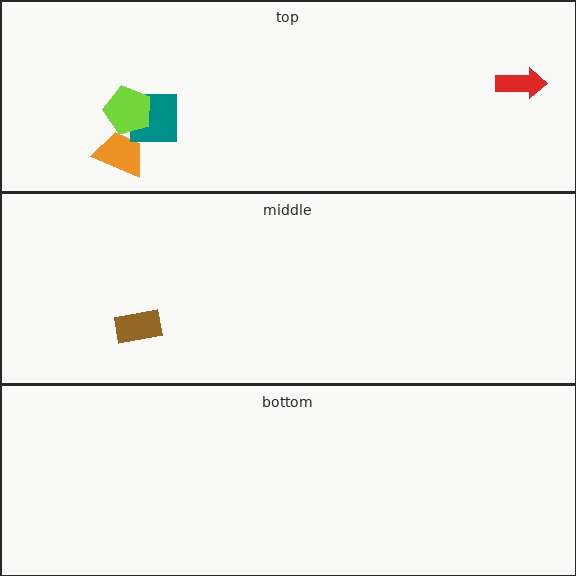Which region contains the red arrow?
The top region.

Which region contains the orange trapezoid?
The top region.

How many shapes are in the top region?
4.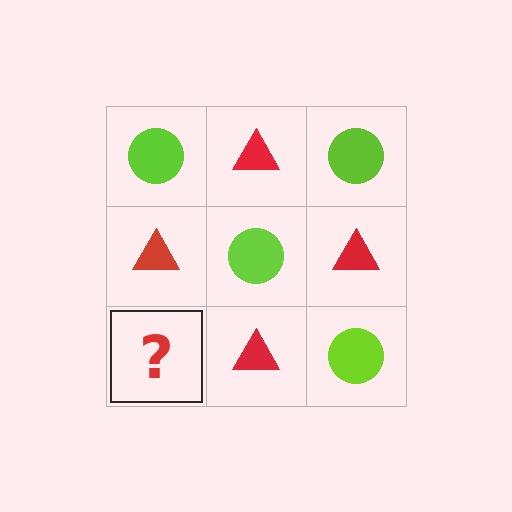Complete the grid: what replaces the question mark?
The question mark should be replaced with a lime circle.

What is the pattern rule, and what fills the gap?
The rule is that it alternates lime circle and red triangle in a checkerboard pattern. The gap should be filled with a lime circle.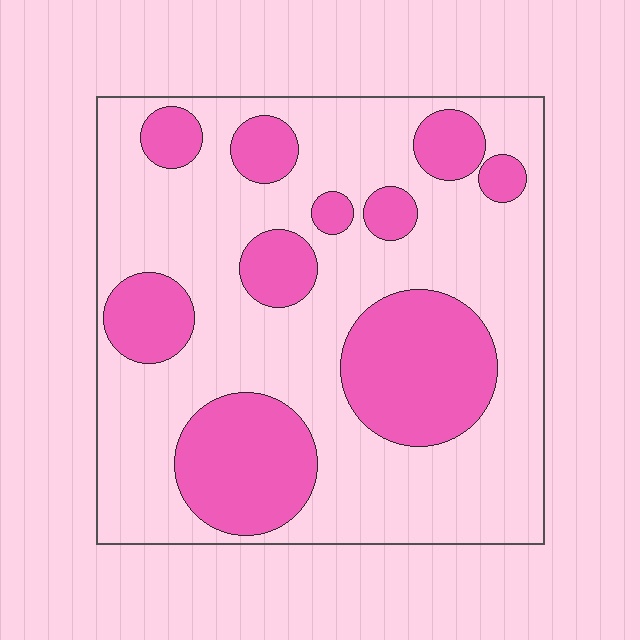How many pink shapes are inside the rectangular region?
10.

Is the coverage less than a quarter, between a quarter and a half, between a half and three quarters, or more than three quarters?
Between a quarter and a half.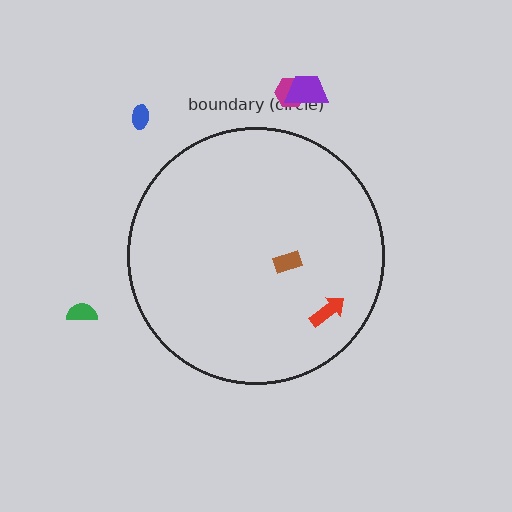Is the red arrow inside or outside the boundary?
Inside.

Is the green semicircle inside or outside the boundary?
Outside.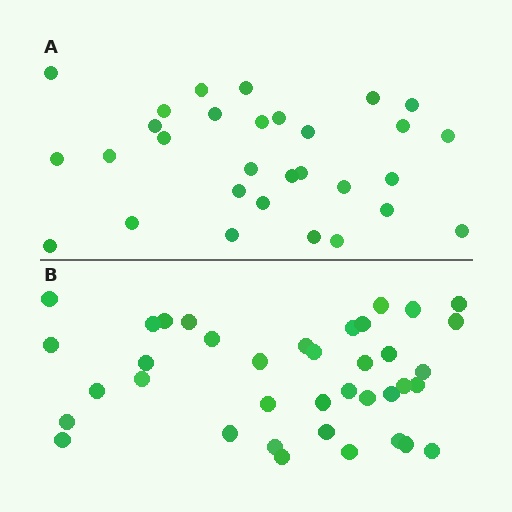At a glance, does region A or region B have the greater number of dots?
Region B (the bottom region) has more dots.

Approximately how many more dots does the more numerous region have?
Region B has roughly 8 or so more dots than region A.